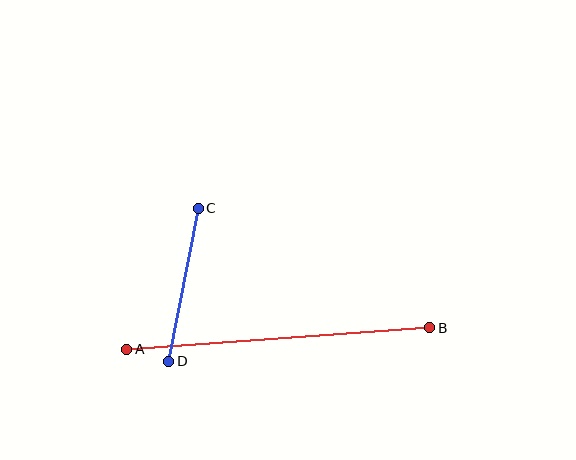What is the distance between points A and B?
The distance is approximately 304 pixels.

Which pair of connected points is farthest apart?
Points A and B are farthest apart.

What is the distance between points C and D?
The distance is approximately 156 pixels.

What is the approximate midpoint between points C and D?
The midpoint is at approximately (184, 285) pixels.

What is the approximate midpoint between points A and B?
The midpoint is at approximately (278, 338) pixels.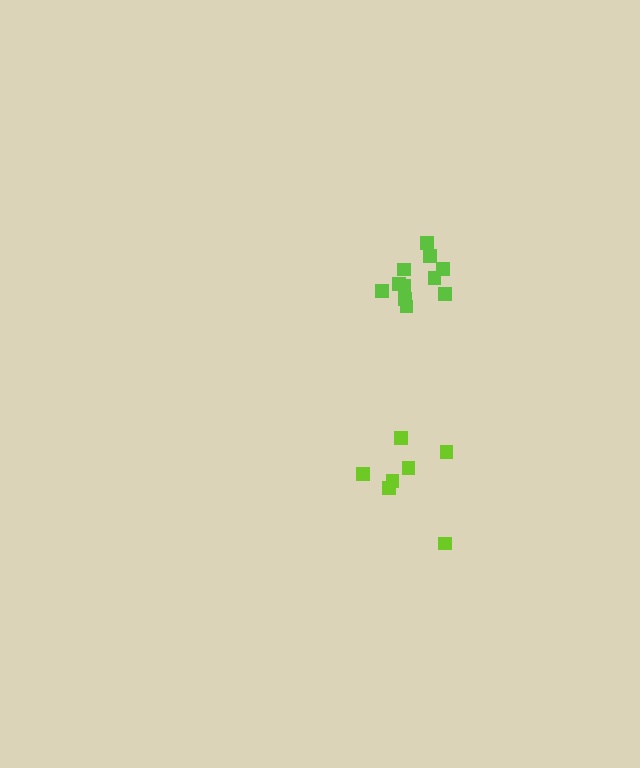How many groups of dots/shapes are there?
There are 2 groups.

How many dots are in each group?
Group 1: 7 dots, Group 2: 11 dots (18 total).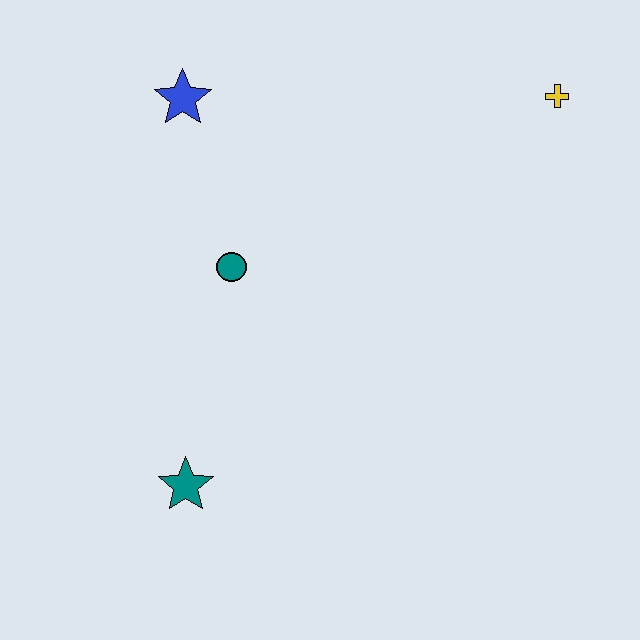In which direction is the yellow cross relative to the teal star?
The yellow cross is above the teal star.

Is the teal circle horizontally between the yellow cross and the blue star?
Yes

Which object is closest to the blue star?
The teal circle is closest to the blue star.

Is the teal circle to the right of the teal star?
Yes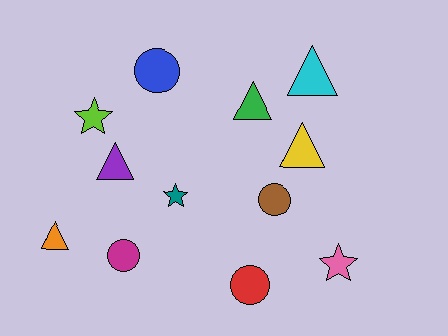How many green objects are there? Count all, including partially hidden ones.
There is 1 green object.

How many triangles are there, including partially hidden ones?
There are 5 triangles.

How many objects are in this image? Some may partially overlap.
There are 12 objects.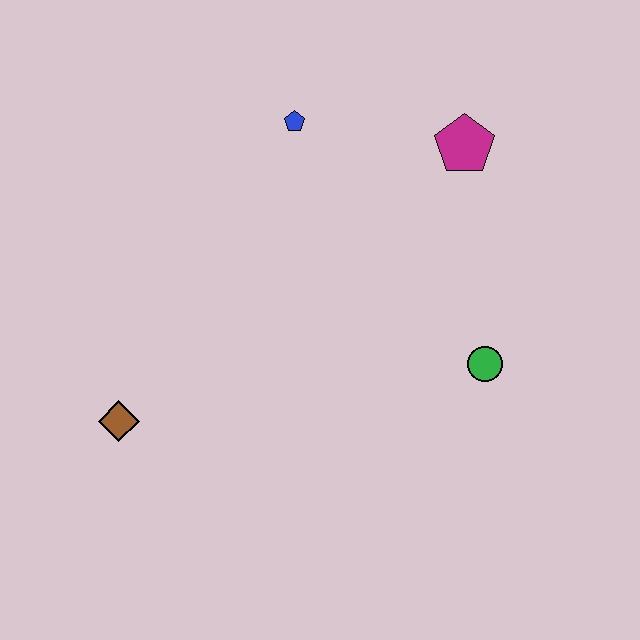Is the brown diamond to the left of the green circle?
Yes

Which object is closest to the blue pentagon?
The magenta pentagon is closest to the blue pentagon.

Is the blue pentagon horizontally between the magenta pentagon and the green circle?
No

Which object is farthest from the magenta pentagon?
The brown diamond is farthest from the magenta pentagon.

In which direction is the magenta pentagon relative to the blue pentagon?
The magenta pentagon is to the right of the blue pentagon.